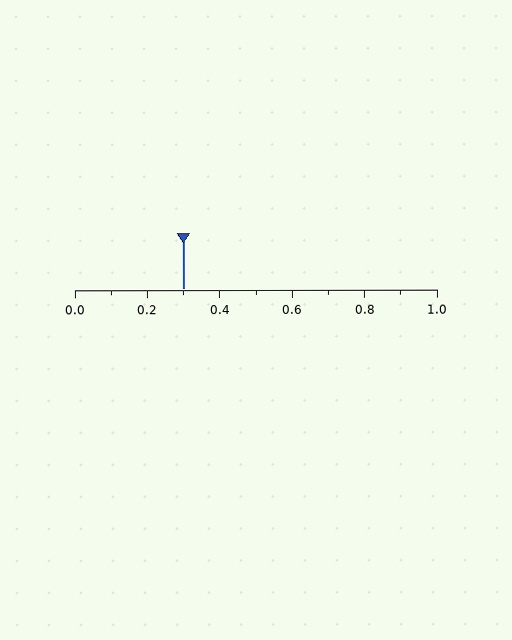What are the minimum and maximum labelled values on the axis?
The axis runs from 0.0 to 1.0.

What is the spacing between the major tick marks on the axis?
The major ticks are spaced 0.2 apart.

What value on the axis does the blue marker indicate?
The marker indicates approximately 0.3.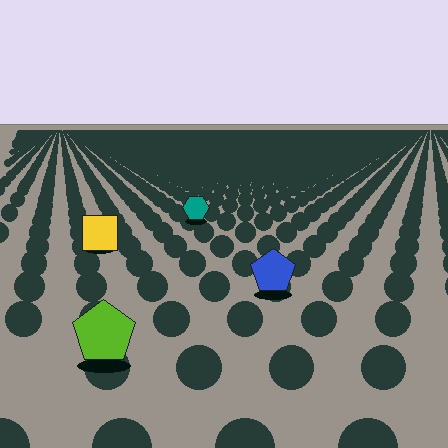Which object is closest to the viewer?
The lime pentagon is closest. The texture marks near it are larger and more spread out.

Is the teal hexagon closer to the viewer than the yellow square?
No. The yellow square is closer — you can tell from the texture gradient: the ground texture is coarser near it.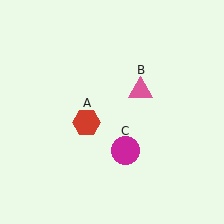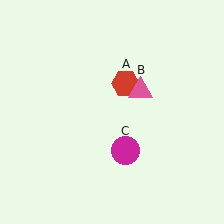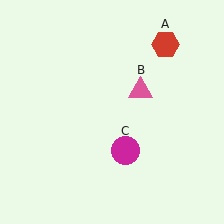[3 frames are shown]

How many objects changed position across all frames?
1 object changed position: red hexagon (object A).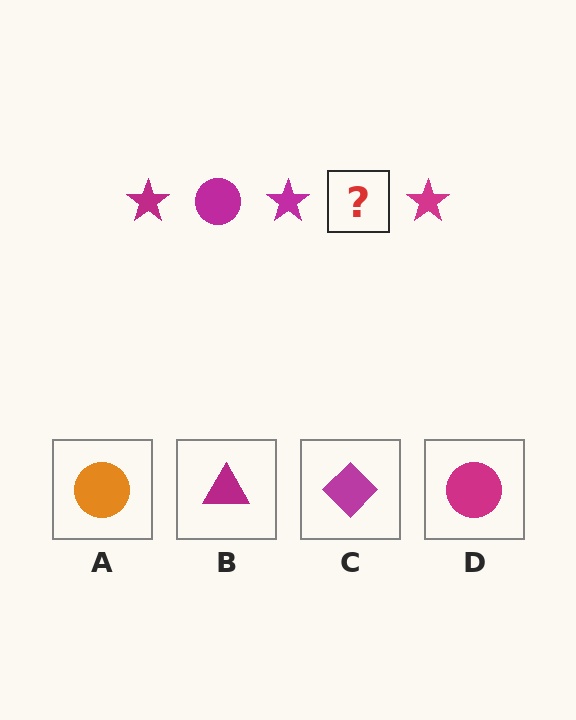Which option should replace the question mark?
Option D.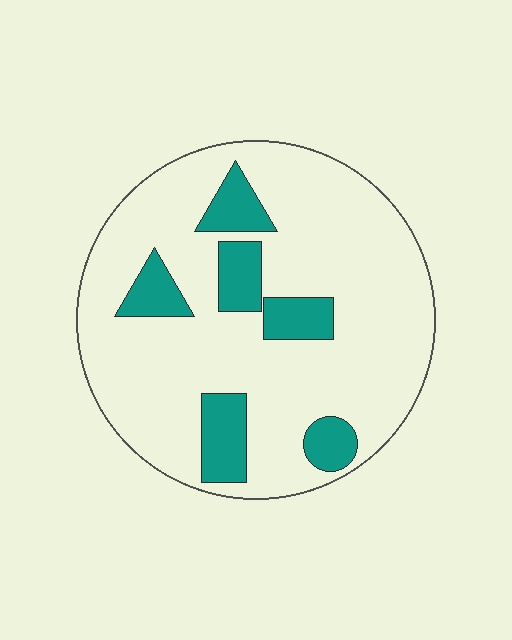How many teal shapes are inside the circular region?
6.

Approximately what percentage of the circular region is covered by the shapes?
Approximately 20%.